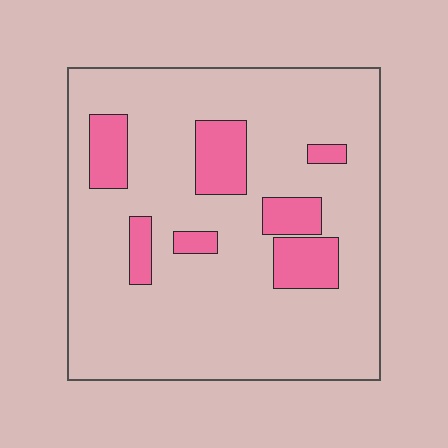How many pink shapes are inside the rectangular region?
7.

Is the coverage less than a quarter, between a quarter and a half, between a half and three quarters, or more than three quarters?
Less than a quarter.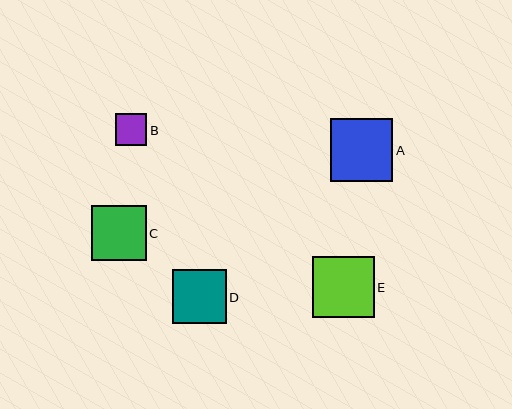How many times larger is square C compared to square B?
Square C is approximately 1.7 times the size of square B.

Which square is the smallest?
Square B is the smallest with a size of approximately 32 pixels.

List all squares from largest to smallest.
From largest to smallest: A, E, C, D, B.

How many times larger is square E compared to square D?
Square E is approximately 1.1 times the size of square D.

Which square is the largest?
Square A is the largest with a size of approximately 63 pixels.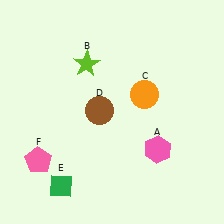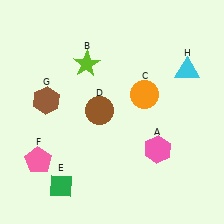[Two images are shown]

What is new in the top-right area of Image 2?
A cyan triangle (H) was added in the top-right area of Image 2.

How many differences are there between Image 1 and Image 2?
There are 2 differences between the two images.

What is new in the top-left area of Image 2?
A brown hexagon (G) was added in the top-left area of Image 2.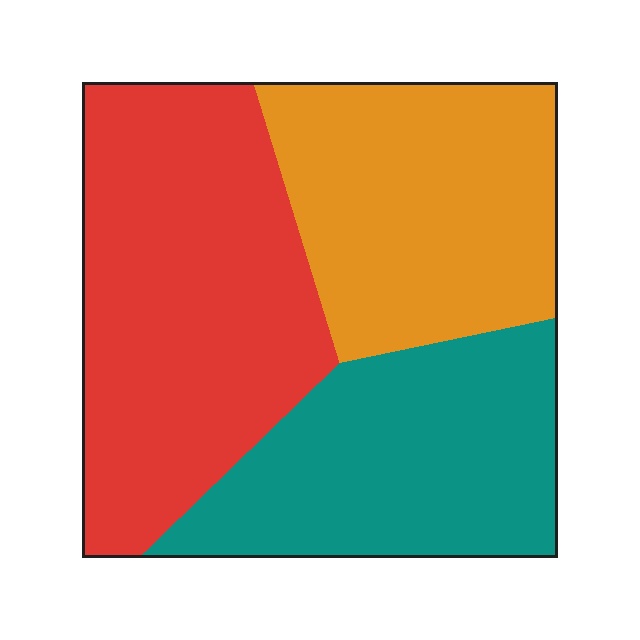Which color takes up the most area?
Red, at roughly 40%.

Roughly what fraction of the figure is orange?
Orange covers roughly 30% of the figure.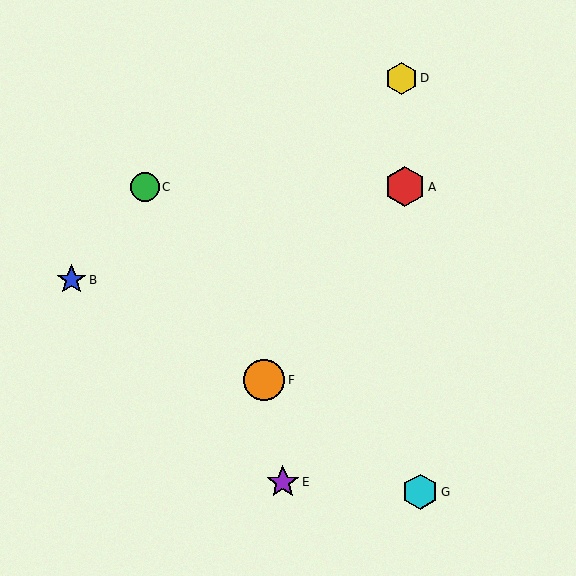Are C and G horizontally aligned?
No, C is at y≈187 and G is at y≈492.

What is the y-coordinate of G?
Object G is at y≈492.